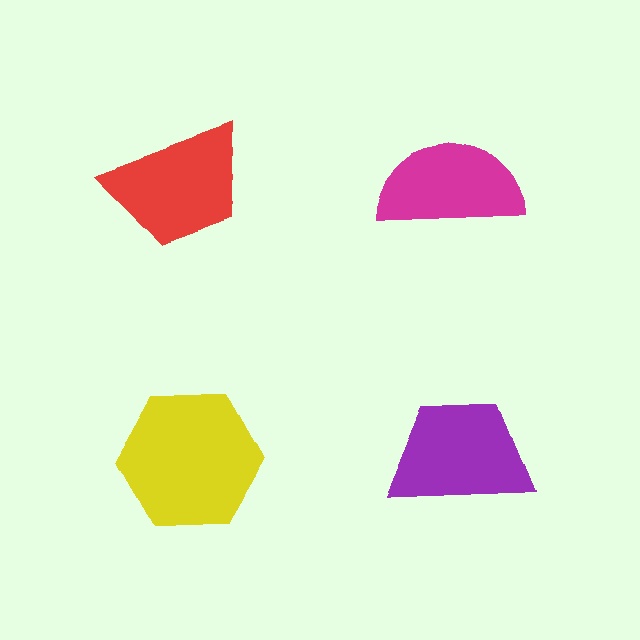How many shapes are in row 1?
2 shapes.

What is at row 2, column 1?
A yellow hexagon.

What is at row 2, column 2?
A purple trapezoid.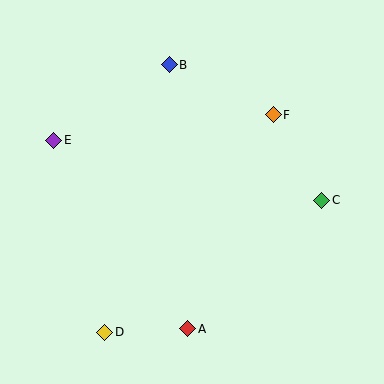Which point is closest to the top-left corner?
Point E is closest to the top-left corner.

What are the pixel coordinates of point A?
Point A is at (188, 329).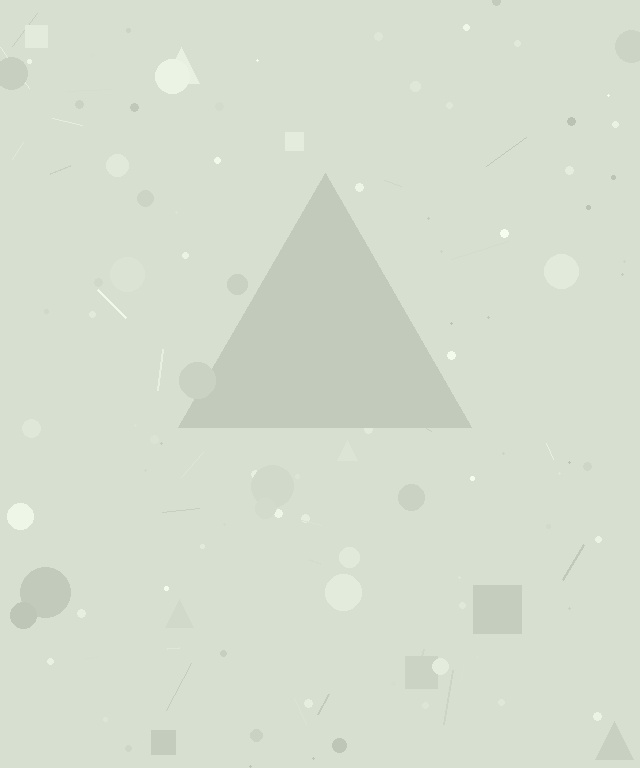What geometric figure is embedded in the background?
A triangle is embedded in the background.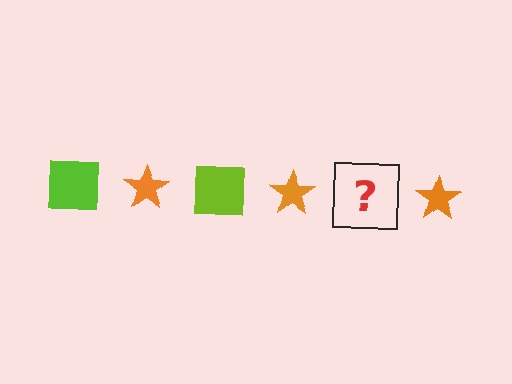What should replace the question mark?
The question mark should be replaced with a lime square.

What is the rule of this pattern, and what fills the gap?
The rule is that the pattern alternates between lime square and orange star. The gap should be filled with a lime square.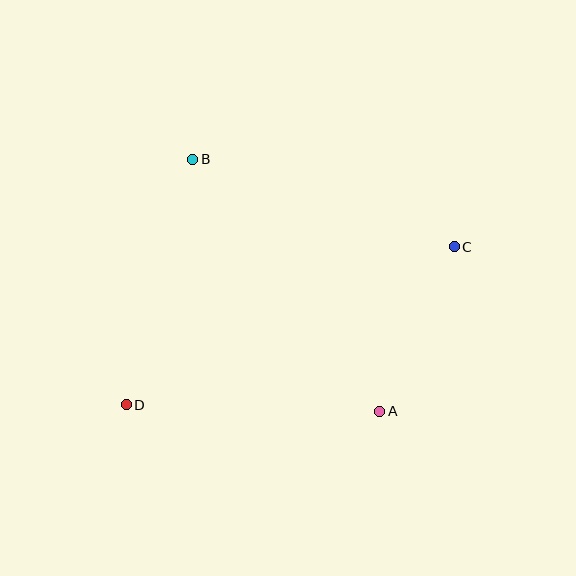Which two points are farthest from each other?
Points C and D are farthest from each other.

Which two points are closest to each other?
Points A and C are closest to each other.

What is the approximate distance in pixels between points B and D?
The distance between B and D is approximately 254 pixels.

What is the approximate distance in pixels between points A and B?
The distance between A and B is approximately 314 pixels.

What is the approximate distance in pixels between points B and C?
The distance between B and C is approximately 276 pixels.